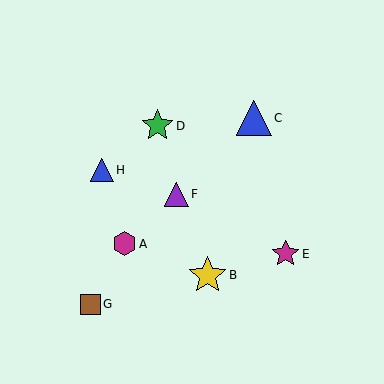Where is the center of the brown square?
The center of the brown square is at (90, 304).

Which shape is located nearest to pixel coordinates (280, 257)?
The magenta star (labeled E) at (285, 254) is nearest to that location.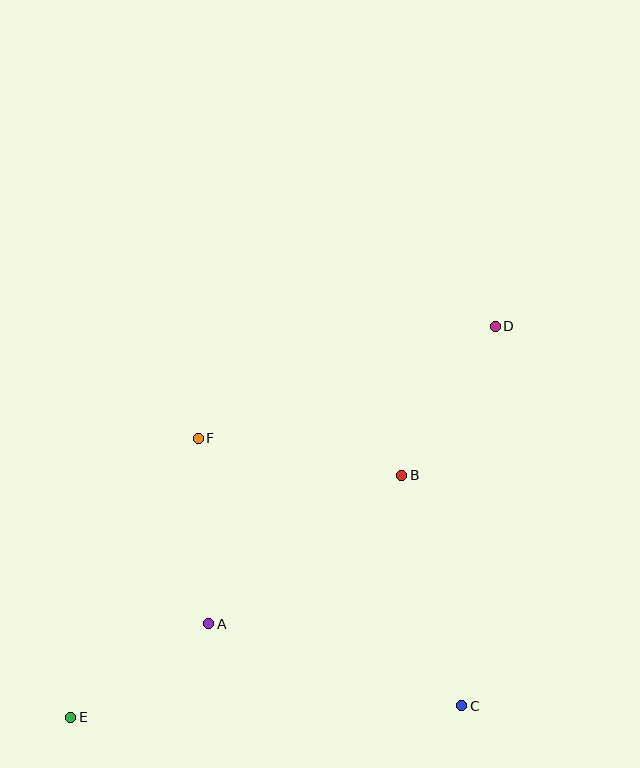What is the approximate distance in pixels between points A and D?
The distance between A and D is approximately 413 pixels.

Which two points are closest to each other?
Points A and E are closest to each other.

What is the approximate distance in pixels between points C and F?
The distance between C and F is approximately 376 pixels.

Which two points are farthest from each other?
Points D and E are farthest from each other.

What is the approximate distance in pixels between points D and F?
The distance between D and F is approximately 318 pixels.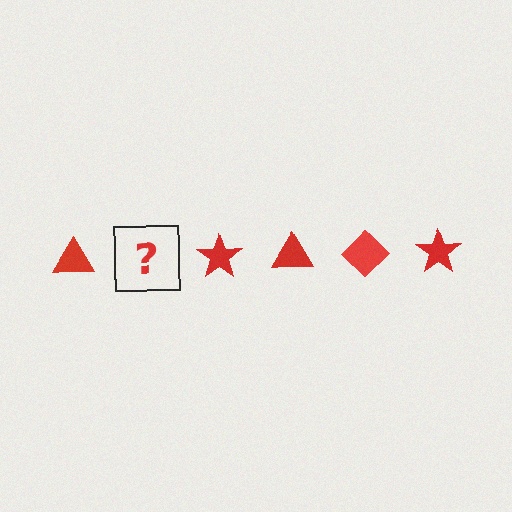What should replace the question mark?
The question mark should be replaced with a red diamond.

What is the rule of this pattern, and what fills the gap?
The rule is that the pattern cycles through triangle, diamond, star shapes in red. The gap should be filled with a red diamond.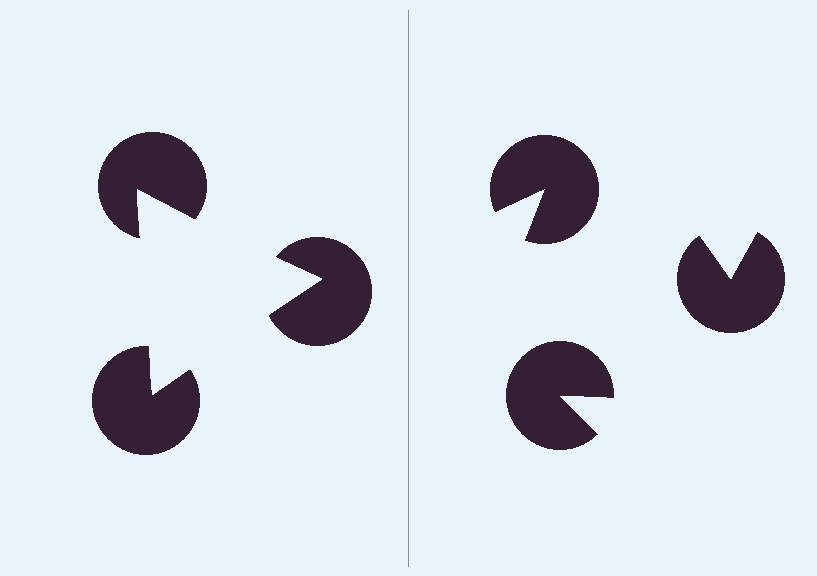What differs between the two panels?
The pac-man discs are positioned identically on both sides; only the wedge orientations differ. On the left they align to a triangle; on the right they are misaligned.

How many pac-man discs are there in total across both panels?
6 — 3 on each side.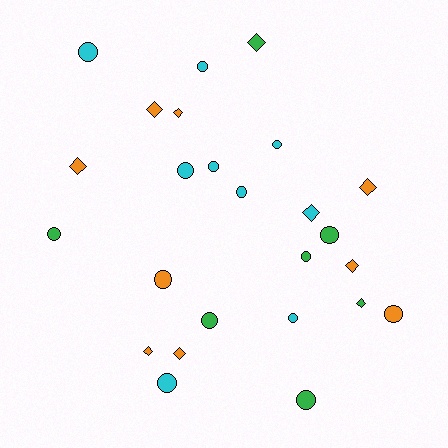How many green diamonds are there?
There are 2 green diamonds.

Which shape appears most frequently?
Circle, with 15 objects.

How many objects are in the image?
There are 25 objects.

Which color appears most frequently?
Cyan, with 9 objects.